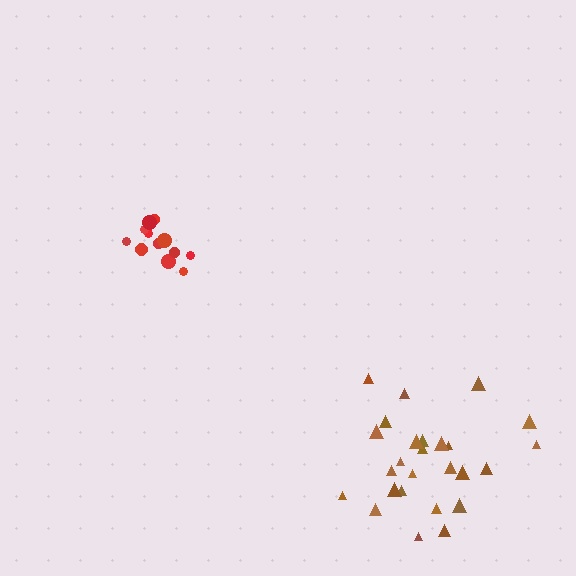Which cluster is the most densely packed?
Red.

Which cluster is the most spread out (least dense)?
Brown.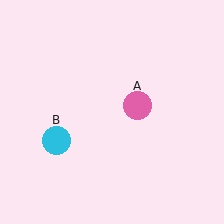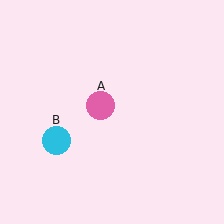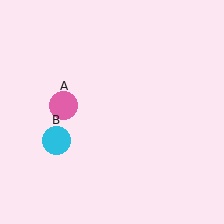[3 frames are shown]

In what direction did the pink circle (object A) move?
The pink circle (object A) moved left.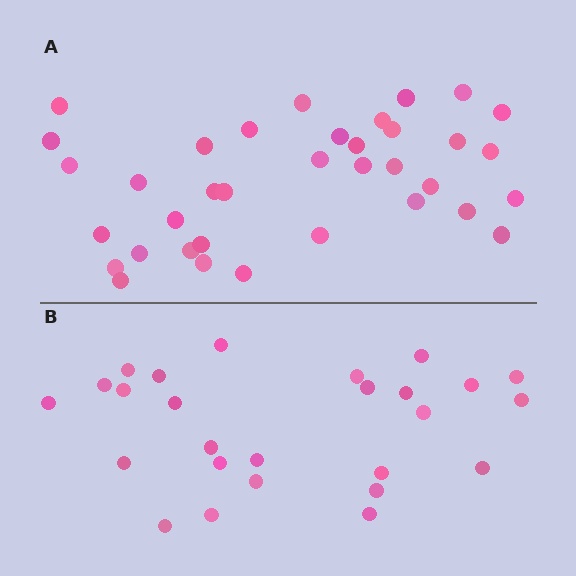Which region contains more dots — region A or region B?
Region A (the top region) has more dots.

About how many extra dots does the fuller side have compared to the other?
Region A has roughly 10 or so more dots than region B.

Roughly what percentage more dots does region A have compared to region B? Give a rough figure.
About 40% more.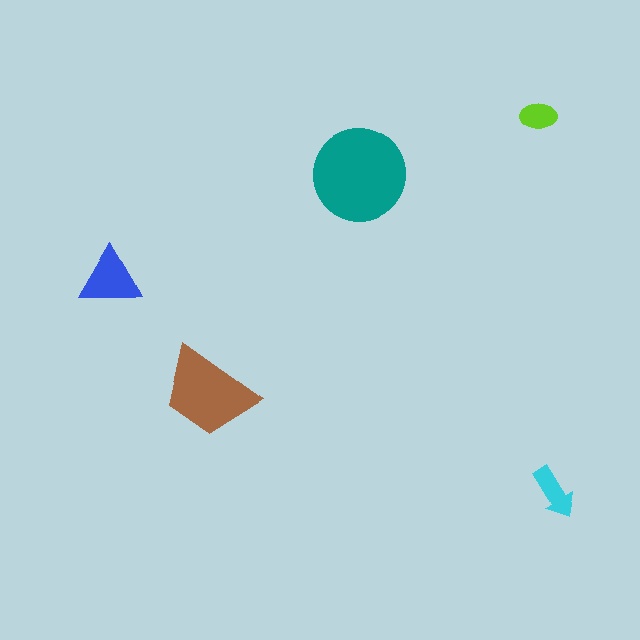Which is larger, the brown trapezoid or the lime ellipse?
The brown trapezoid.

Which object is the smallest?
The lime ellipse.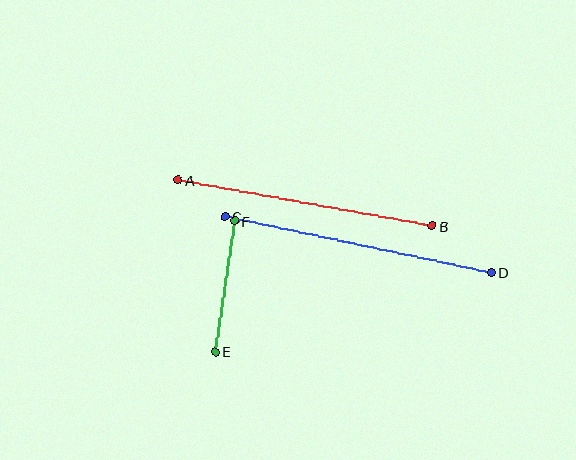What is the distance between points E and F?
The distance is approximately 132 pixels.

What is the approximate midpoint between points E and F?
The midpoint is at approximately (225, 286) pixels.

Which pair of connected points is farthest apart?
Points C and D are farthest apart.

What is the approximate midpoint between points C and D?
The midpoint is at approximately (358, 245) pixels.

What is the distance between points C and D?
The distance is approximately 272 pixels.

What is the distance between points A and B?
The distance is approximately 258 pixels.